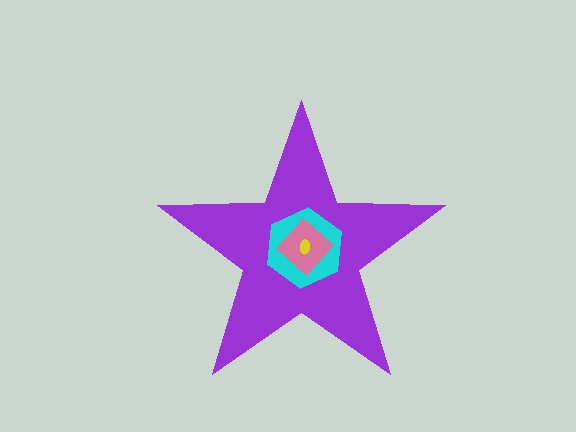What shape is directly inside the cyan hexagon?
The pink diamond.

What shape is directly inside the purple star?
The cyan hexagon.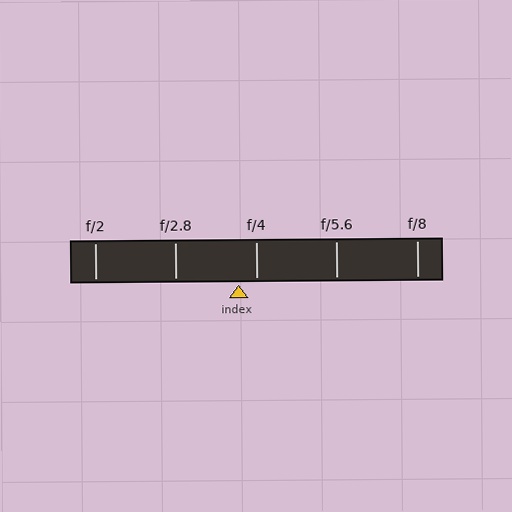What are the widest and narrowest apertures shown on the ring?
The widest aperture shown is f/2 and the narrowest is f/8.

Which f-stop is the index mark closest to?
The index mark is closest to f/4.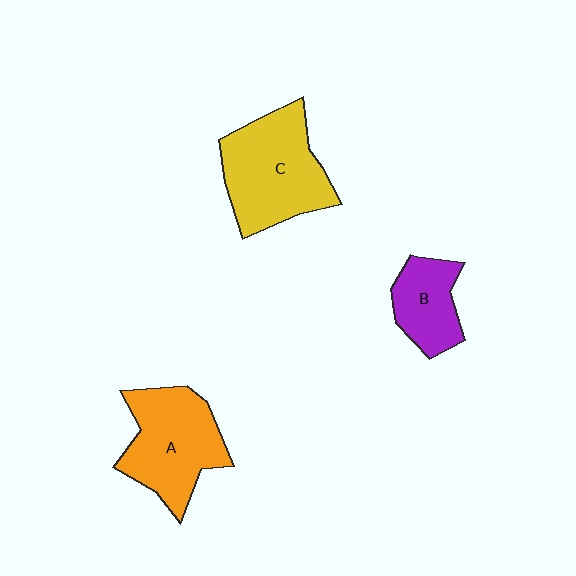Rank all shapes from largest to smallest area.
From largest to smallest: C (yellow), A (orange), B (purple).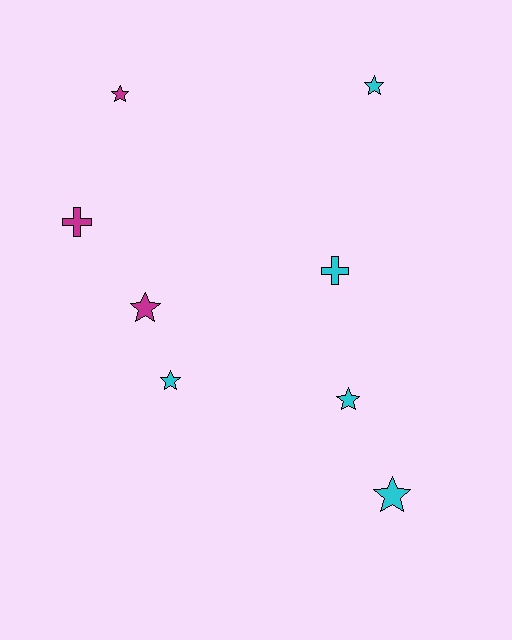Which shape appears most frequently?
Star, with 6 objects.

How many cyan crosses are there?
There is 1 cyan cross.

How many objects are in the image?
There are 8 objects.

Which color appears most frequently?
Cyan, with 5 objects.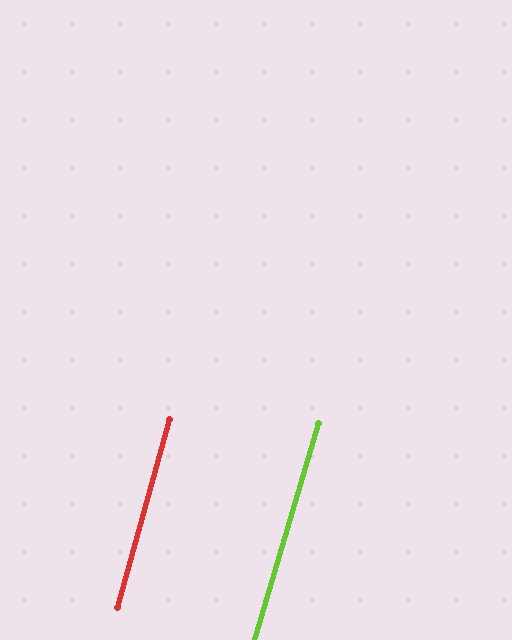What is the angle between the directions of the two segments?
Approximately 1 degree.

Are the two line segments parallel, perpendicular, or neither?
Parallel — their directions differ by only 0.8°.